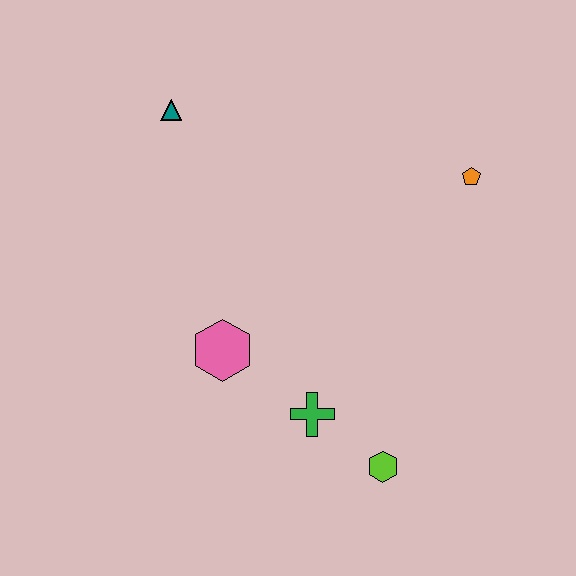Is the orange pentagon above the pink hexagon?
Yes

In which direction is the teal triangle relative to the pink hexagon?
The teal triangle is above the pink hexagon.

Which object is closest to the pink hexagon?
The green cross is closest to the pink hexagon.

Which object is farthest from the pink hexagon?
The orange pentagon is farthest from the pink hexagon.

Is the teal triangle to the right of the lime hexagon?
No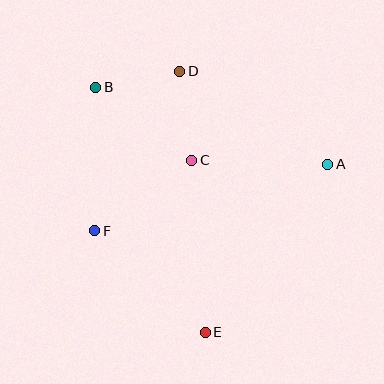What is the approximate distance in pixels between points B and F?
The distance between B and F is approximately 144 pixels.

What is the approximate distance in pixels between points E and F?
The distance between E and F is approximately 150 pixels.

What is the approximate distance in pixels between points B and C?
The distance between B and C is approximately 121 pixels.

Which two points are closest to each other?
Points B and D are closest to each other.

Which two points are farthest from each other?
Points B and E are farthest from each other.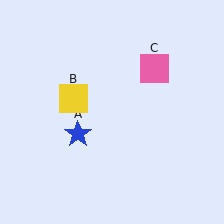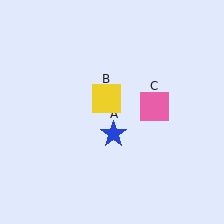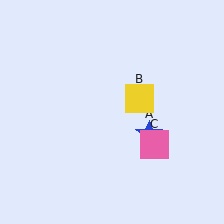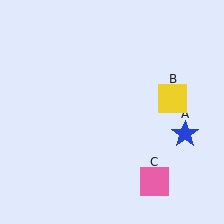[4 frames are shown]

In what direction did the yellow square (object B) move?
The yellow square (object B) moved right.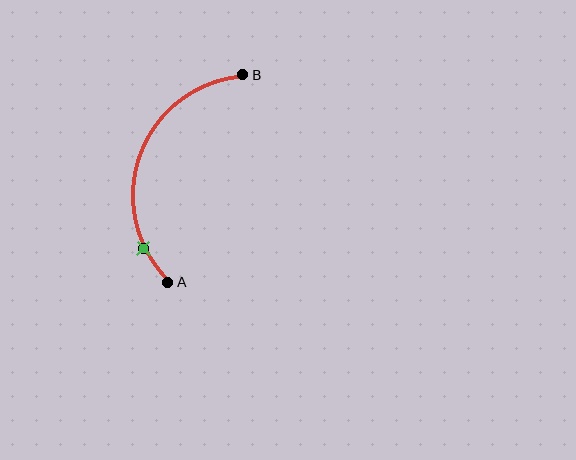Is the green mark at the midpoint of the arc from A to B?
No. The green mark lies on the arc but is closer to endpoint A. The arc midpoint would be at the point on the curve equidistant along the arc from both A and B.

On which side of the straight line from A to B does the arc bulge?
The arc bulges to the left of the straight line connecting A and B.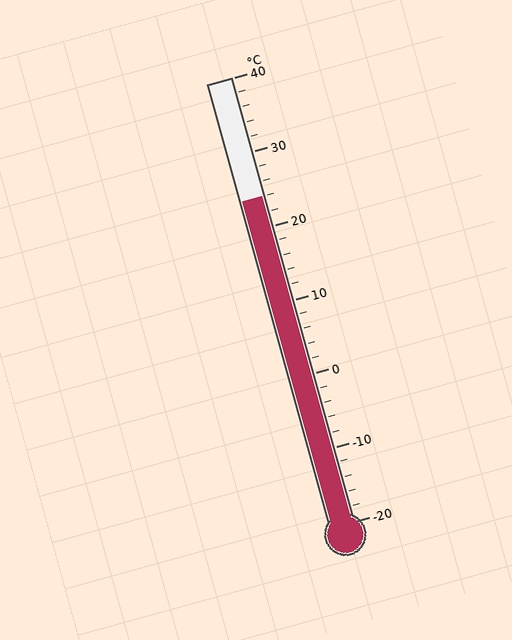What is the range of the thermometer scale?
The thermometer scale ranges from -20°C to 40°C.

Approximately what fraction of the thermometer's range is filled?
The thermometer is filled to approximately 75% of its range.